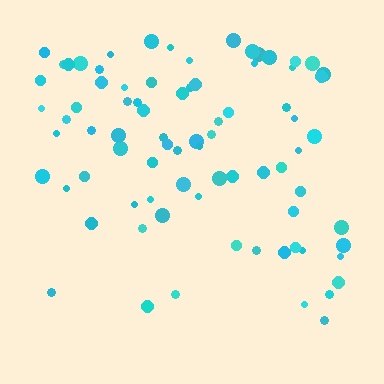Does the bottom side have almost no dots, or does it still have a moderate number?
Still a moderate number, just noticeably fewer than the top.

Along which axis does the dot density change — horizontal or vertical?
Vertical.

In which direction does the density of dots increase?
From bottom to top, with the top side densest.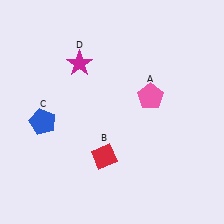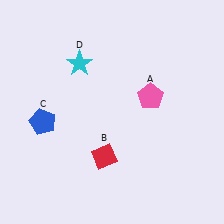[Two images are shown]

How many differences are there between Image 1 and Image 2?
There is 1 difference between the two images.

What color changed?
The star (D) changed from magenta in Image 1 to cyan in Image 2.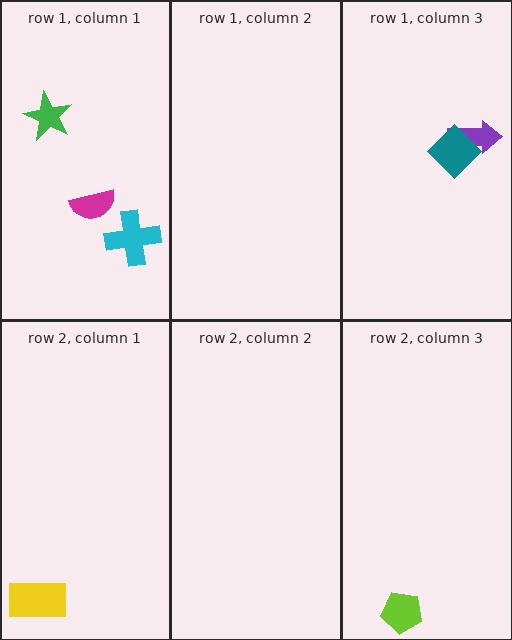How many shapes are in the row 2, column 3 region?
1.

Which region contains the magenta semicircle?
The row 1, column 1 region.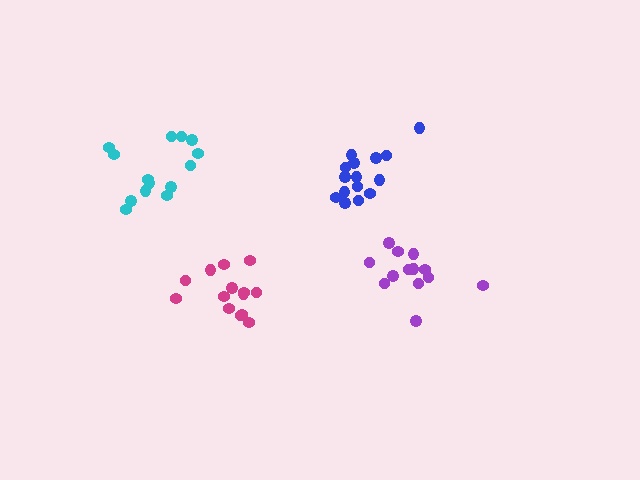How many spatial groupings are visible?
There are 4 spatial groupings.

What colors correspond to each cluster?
The clusters are colored: cyan, blue, magenta, purple.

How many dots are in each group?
Group 1: 14 dots, Group 2: 15 dots, Group 3: 14 dots, Group 4: 13 dots (56 total).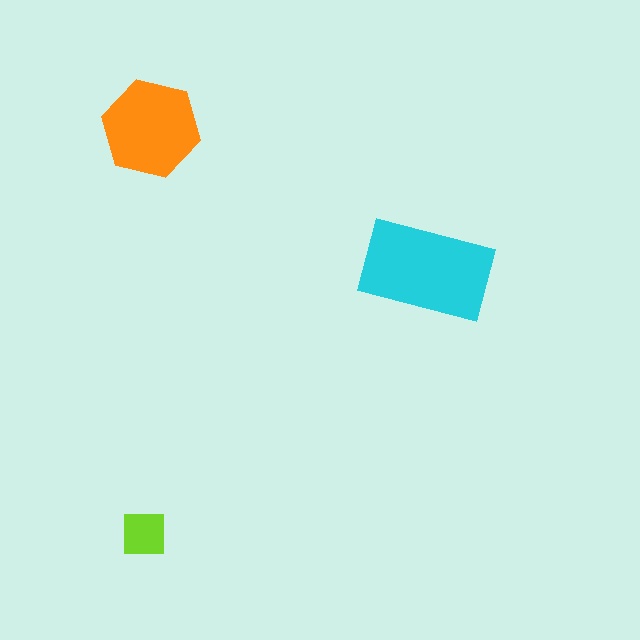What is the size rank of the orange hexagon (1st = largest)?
2nd.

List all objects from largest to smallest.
The cyan rectangle, the orange hexagon, the lime square.